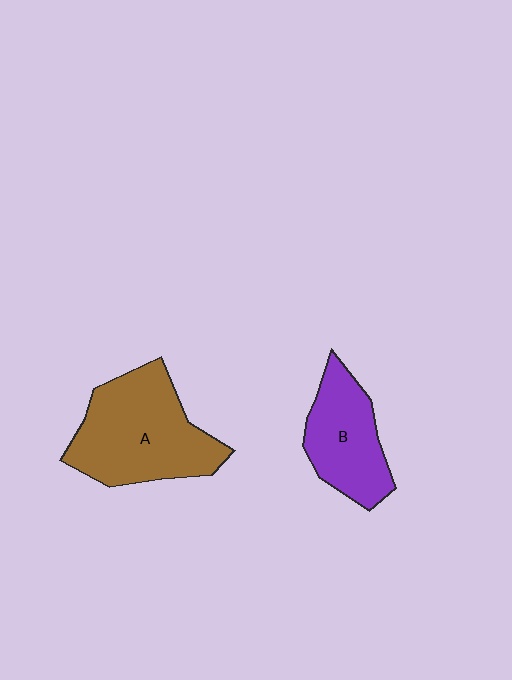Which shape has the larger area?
Shape A (brown).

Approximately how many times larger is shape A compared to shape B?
Approximately 1.5 times.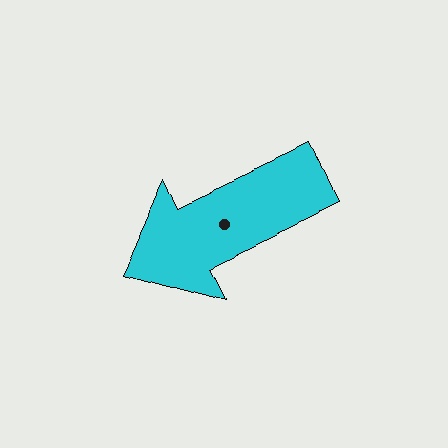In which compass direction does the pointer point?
Southwest.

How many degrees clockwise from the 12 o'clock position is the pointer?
Approximately 245 degrees.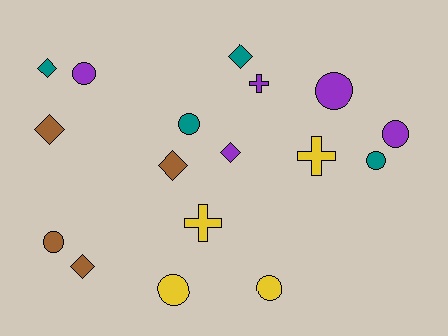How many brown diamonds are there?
There are 3 brown diamonds.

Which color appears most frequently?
Purple, with 5 objects.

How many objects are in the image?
There are 17 objects.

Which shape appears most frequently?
Circle, with 8 objects.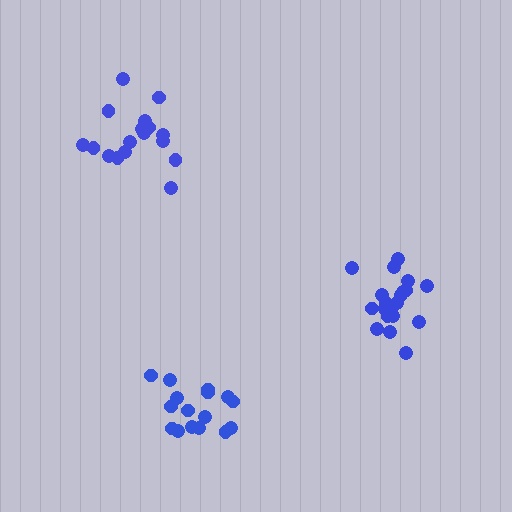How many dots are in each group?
Group 1: 21 dots, Group 2: 16 dots, Group 3: 17 dots (54 total).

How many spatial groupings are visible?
There are 3 spatial groupings.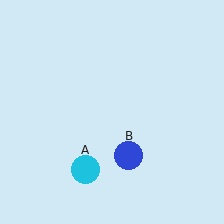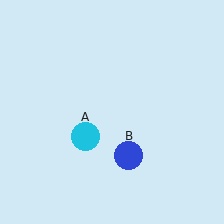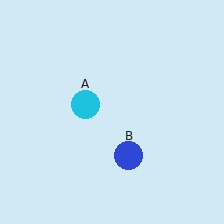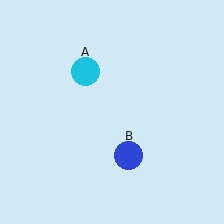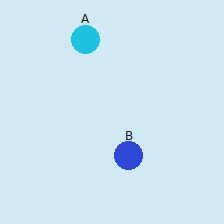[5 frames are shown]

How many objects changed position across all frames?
1 object changed position: cyan circle (object A).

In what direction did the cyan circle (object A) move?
The cyan circle (object A) moved up.